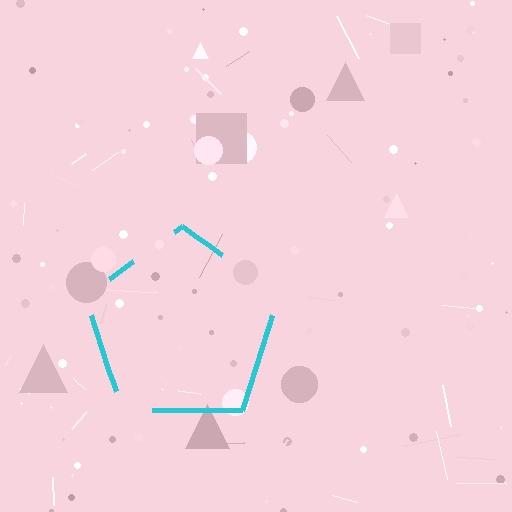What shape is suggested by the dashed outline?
The dashed outline suggests a pentagon.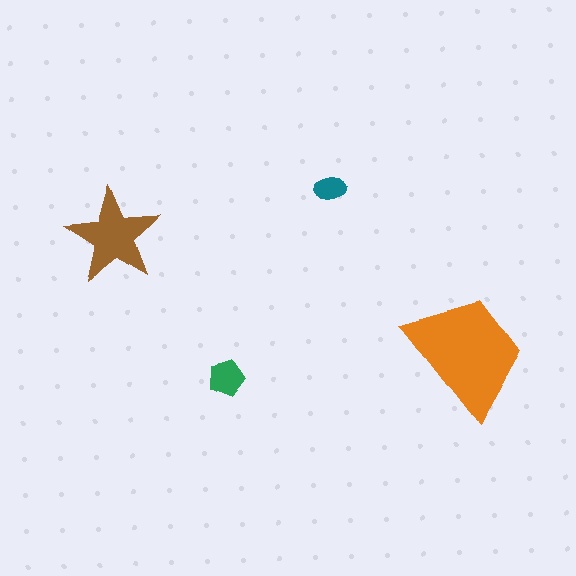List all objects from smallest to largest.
The teal ellipse, the green pentagon, the brown star, the orange trapezoid.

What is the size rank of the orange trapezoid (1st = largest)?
1st.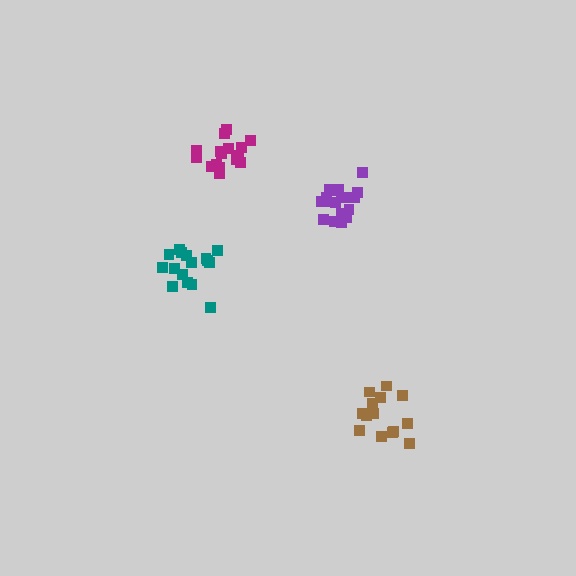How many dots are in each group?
Group 1: 18 dots, Group 2: 14 dots, Group 3: 16 dots, Group 4: 16 dots (64 total).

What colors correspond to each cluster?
The clusters are colored: purple, brown, magenta, teal.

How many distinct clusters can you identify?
There are 4 distinct clusters.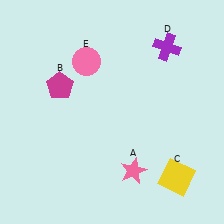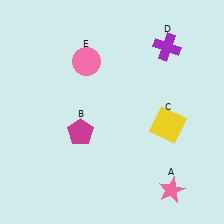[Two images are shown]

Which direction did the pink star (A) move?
The pink star (A) moved right.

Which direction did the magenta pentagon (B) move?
The magenta pentagon (B) moved down.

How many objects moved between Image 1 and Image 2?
3 objects moved between the two images.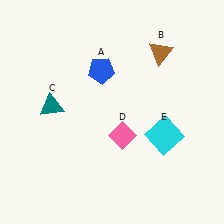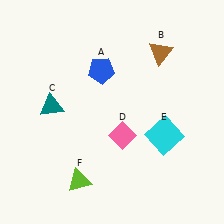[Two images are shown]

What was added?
A lime triangle (F) was added in Image 2.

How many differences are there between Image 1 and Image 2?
There is 1 difference between the two images.